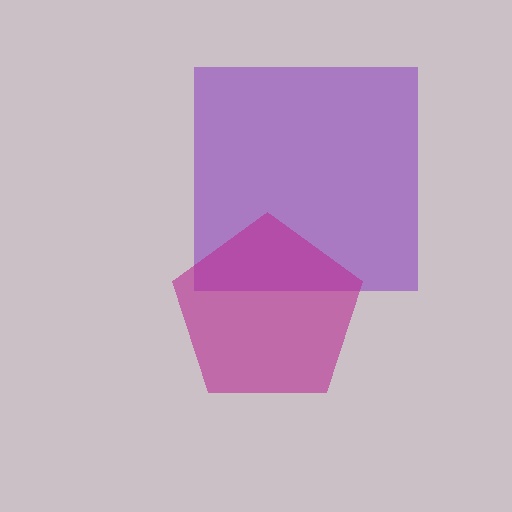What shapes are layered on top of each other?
The layered shapes are: a purple square, a magenta pentagon.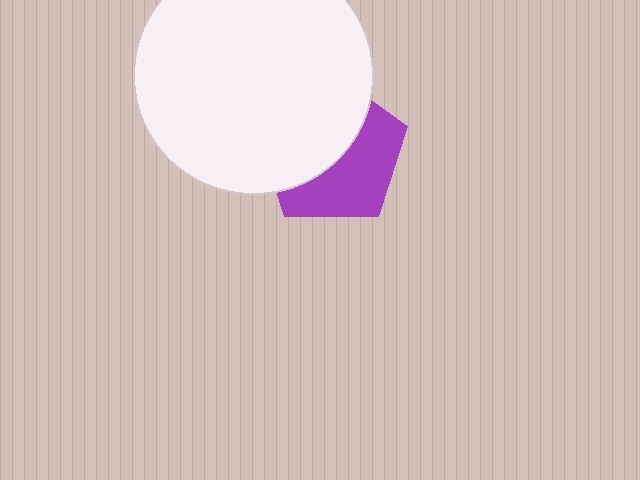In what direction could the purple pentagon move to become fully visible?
The purple pentagon could move toward the lower-right. That would shift it out from behind the white circle entirely.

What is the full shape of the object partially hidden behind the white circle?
The partially hidden object is a purple pentagon.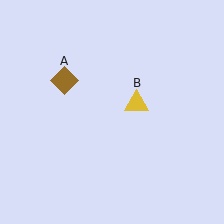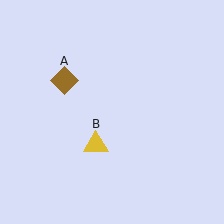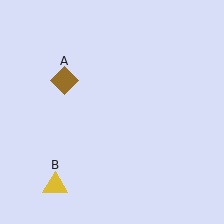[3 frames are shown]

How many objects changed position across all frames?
1 object changed position: yellow triangle (object B).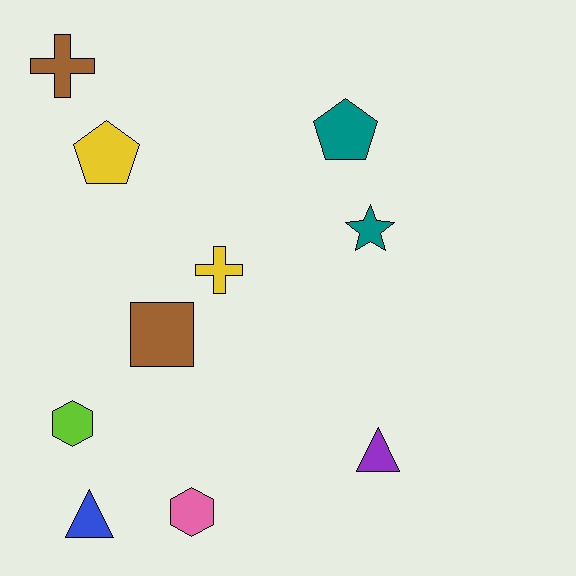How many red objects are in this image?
There are no red objects.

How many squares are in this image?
There is 1 square.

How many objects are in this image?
There are 10 objects.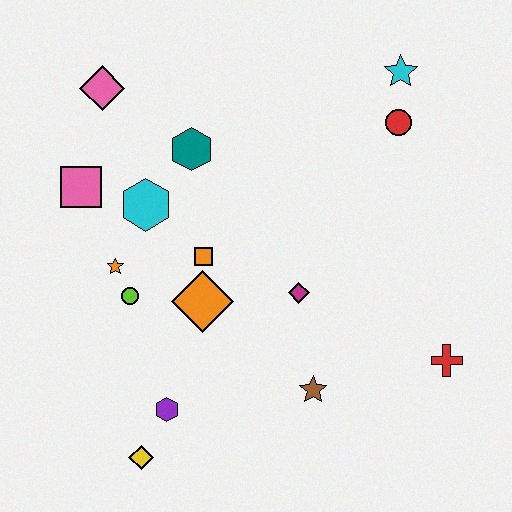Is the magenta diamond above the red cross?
Yes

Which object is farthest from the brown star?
The pink diamond is farthest from the brown star.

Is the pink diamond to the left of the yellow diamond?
Yes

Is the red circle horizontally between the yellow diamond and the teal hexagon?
No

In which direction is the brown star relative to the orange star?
The brown star is to the right of the orange star.